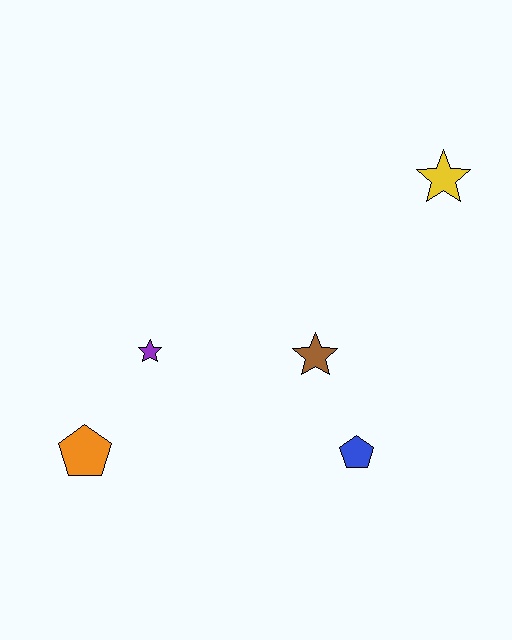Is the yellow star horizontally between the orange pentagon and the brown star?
No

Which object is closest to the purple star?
The orange pentagon is closest to the purple star.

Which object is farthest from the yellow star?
The orange pentagon is farthest from the yellow star.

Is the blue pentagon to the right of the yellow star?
No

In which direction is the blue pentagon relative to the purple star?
The blue pentagon is to the right of the purple star.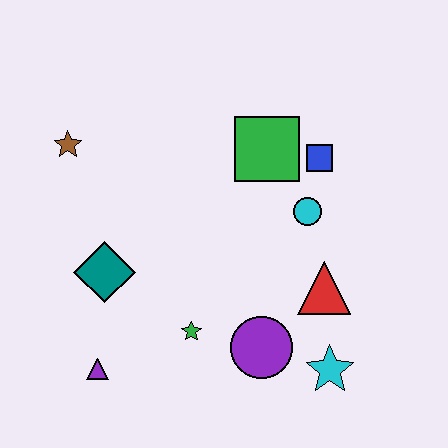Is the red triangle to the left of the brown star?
No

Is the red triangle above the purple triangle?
Yes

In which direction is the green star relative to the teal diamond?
The green star is to the right of the teal diamond.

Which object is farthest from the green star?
The brown star is farthest from the green star.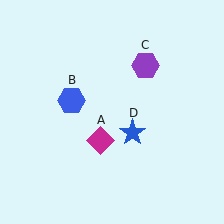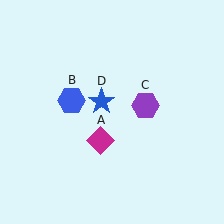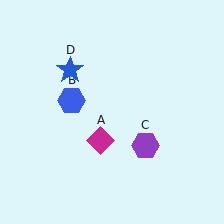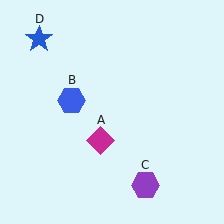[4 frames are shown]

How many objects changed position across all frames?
2 objects changed position: purple hexagon (object C), blue star (object D).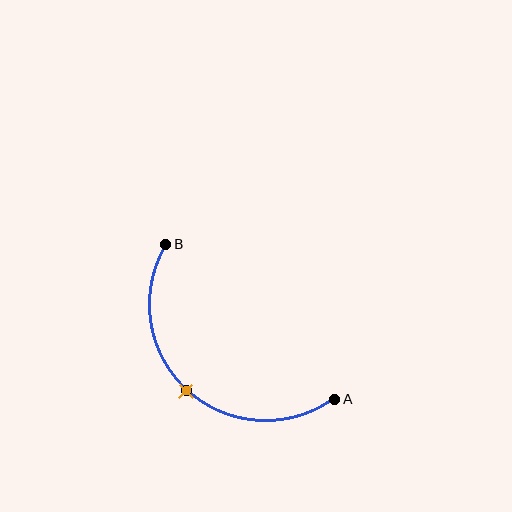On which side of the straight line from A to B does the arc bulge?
The arc bulges below and to the left of the straight line connecting A and B.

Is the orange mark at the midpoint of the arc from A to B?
Yes. The orange mark lies on the arc at equal arc-length from both A and B — it is the arc midpoint.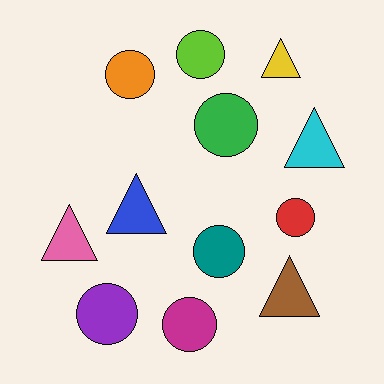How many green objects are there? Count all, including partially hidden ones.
There is 1 green object.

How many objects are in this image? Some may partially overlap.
There are 12 objects.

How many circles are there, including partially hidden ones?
There are 7 circles.